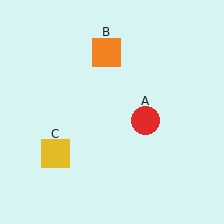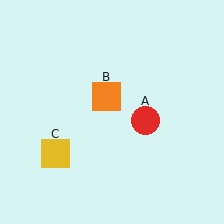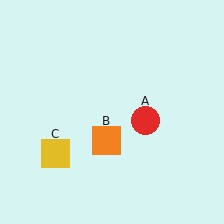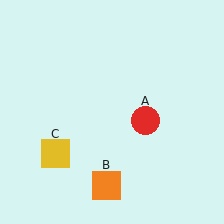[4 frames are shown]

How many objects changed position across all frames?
1 object changed position: orange square (object B).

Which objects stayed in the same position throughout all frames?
Red circle (object A) and yellow square (object C) remained stationary.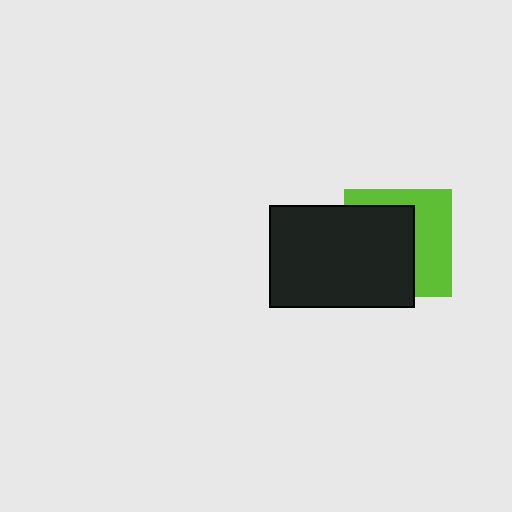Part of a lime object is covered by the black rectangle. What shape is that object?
It is a square.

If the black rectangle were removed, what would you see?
You would see the complete lime square.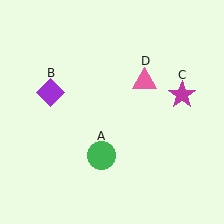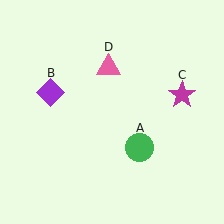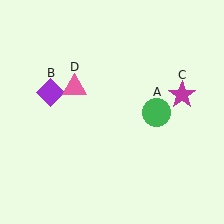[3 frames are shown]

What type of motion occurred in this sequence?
The green circle (object A), pink triangle (object D) rotated counterclockwise around the center of the scene.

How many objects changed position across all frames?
2 objects changed position: green circle (object A), pink triangle (object D).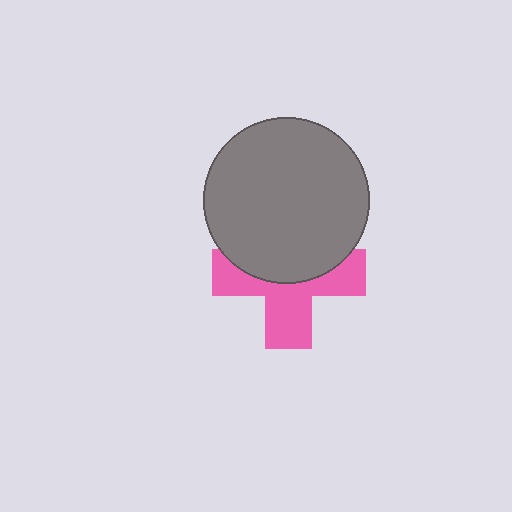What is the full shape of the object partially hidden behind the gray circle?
The partially hidden object is a pink cross.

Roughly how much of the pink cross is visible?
About half of it is visible (roughly 53%).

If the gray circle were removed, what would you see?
You would see the complete pink cross.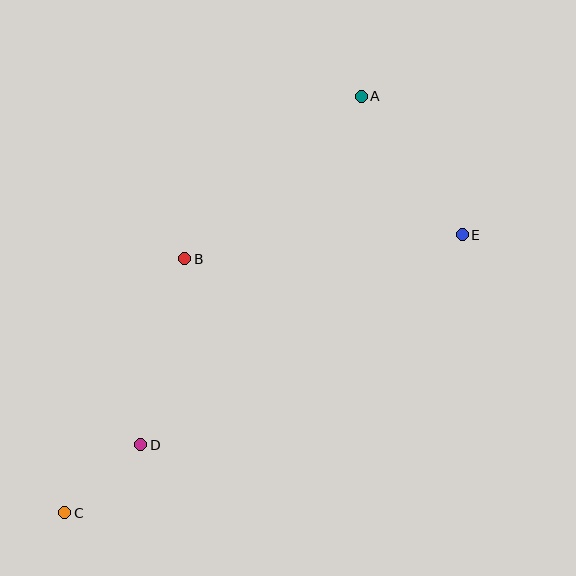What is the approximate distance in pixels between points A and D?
The distance between A and D is approximately 412 pixels.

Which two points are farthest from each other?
Points A and C are farthest from each other.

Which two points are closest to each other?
Points C and D are closest to each other.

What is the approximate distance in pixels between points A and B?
The distance between A and B is approximately 240 pixels.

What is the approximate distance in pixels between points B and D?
The distance between B and D is approximately 191 pixels.